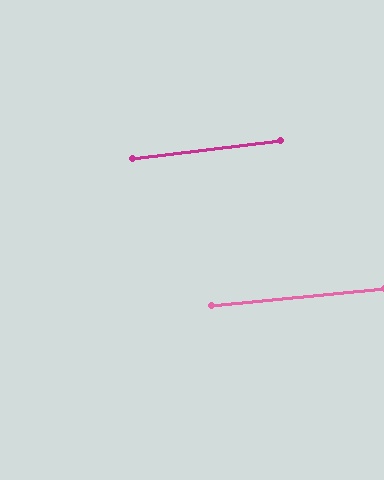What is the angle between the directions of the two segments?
Approximately 1 degree.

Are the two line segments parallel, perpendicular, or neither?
Parallel — their directions differ by only 1.4°.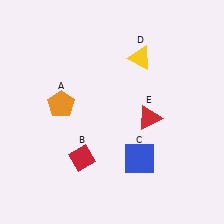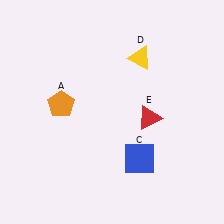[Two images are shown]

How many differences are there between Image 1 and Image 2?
There is 1 difference between the two images.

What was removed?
The red diamond (B) was removed in Image 2.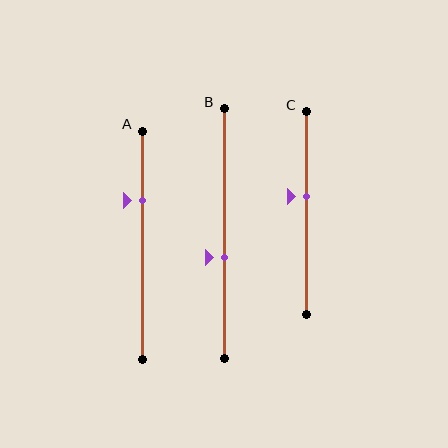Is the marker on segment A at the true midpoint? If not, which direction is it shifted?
No, the marker on segment A is shifted upward by about 20% of the segment length.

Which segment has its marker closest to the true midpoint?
Segment C has its marker closest to the true midpoint.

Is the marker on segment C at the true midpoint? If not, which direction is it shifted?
No, the marker on segment C is shifted upward by about 8% of the segment length.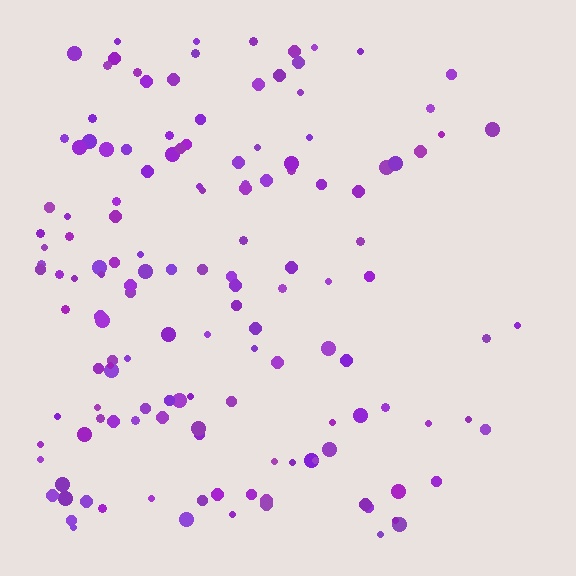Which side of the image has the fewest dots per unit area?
The right.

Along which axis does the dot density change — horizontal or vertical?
Horizontal.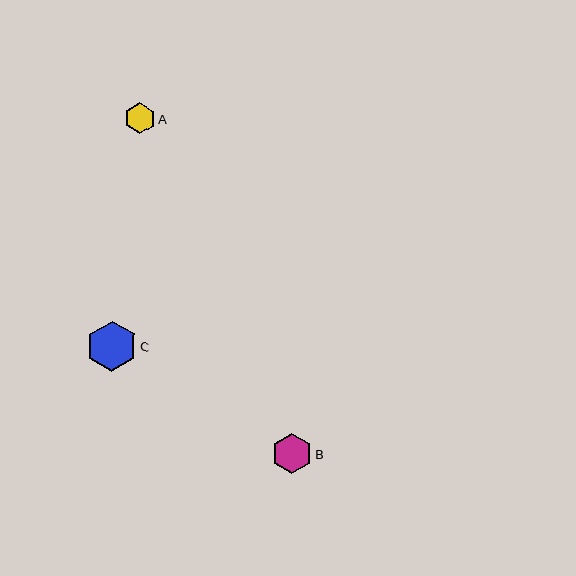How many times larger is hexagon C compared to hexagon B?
Hexagon C is approximately 1.2 times the size of hexagon B.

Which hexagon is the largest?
Hexagon C is the largest with a size of approximately 50 pixels.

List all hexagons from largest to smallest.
From largest to smallest: C, B, A.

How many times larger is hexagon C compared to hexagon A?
Hexagon C is approximately 1.6 times the size of hexagon A.